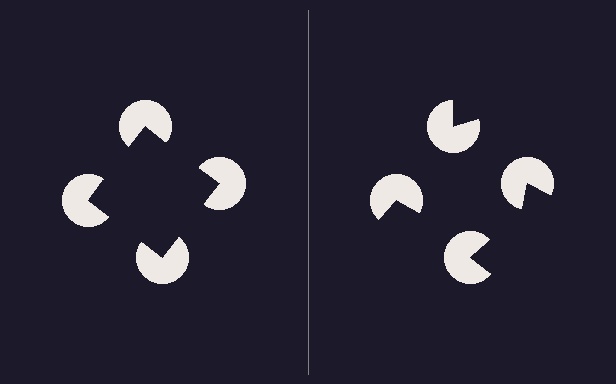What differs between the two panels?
The pac-man discs are positioned identically on both sides; only the wedge orientations differ. On the left they align to a square; on the right they are misaligned.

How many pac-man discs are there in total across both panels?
8 — 4 on each side.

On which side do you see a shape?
An illusory square appears on the left side. On the right side the wedge cuts are rotated, so no coherent shape forms.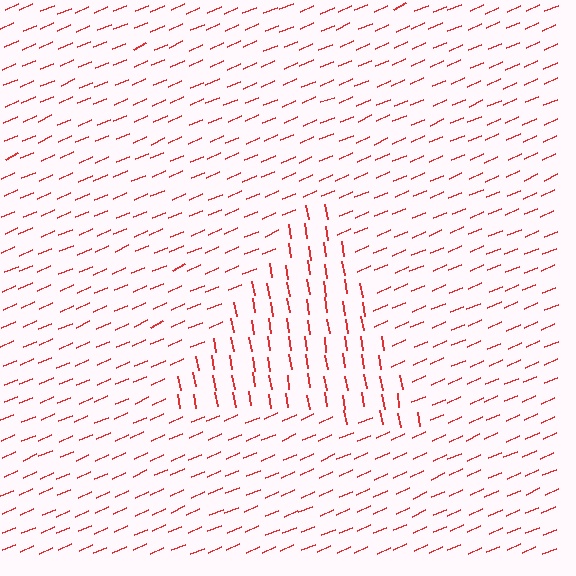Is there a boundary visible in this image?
Yes, there is a texture boundary formed by a change in line orientation.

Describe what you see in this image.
The image is filled with small red line segments. A triangle region in the image has lines oriented differently from the surrounding lines, creating a visible texture boundary.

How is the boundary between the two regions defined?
The boundary is defined purely by a change in line orientation (approximately 76 degrees difference). All lines are the same color and thickness.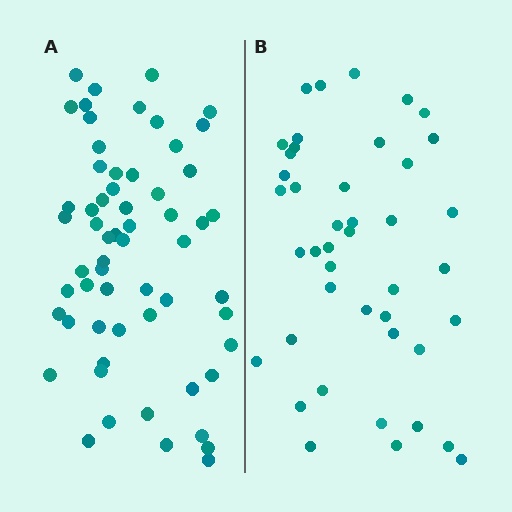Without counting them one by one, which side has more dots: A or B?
Region A (the left region) has more dots.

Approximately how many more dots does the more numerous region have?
Region A has approximately 15 more dots than region B.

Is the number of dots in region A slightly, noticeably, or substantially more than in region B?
Region A has noticeably more, but not dramatically so. The ratio is roughly 1.4 to 1.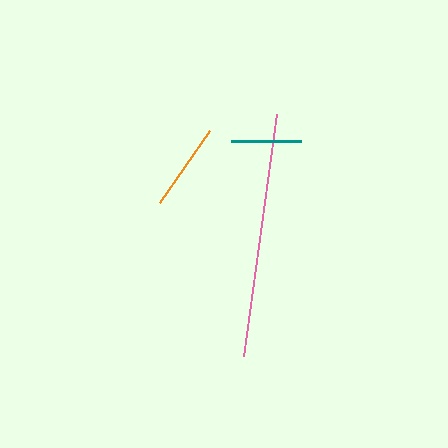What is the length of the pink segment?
The pink segment is approximately 245 pixels long.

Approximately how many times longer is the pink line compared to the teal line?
The pink line is approximately 3.5 times the length of the teal line.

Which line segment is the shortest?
The teal line is the shortest at approximately 70 pixels.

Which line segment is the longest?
The pink line is the longest at approximately 245 pixels.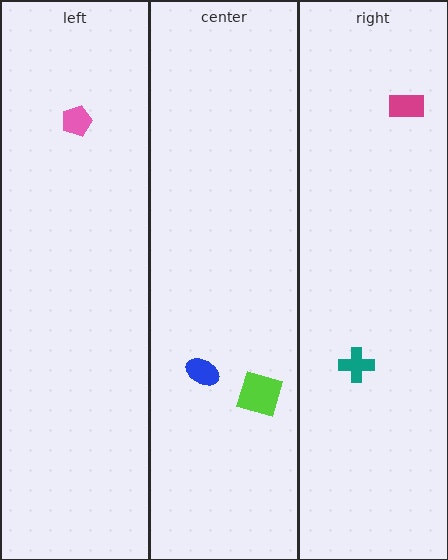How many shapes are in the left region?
1.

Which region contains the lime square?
The center region.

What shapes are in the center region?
The lime square, the blue ellipse.